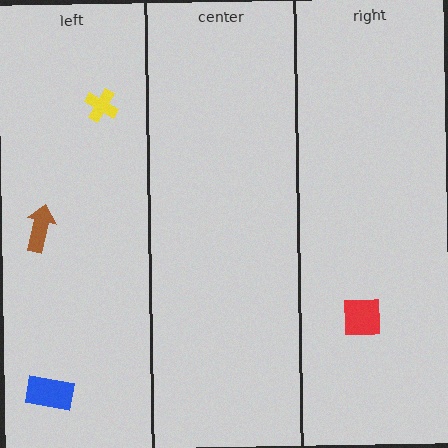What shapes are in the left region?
The brown arrow, the blue rectangle, the yellow cross.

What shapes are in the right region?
The red square.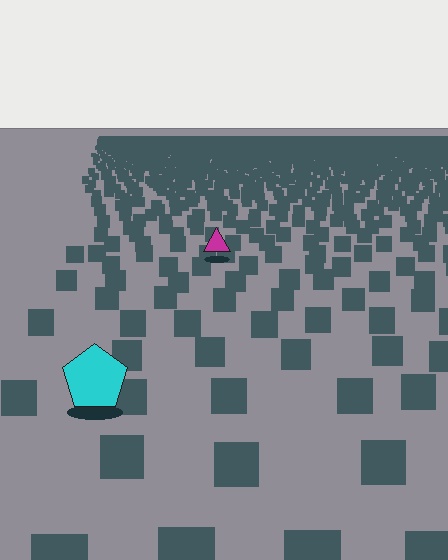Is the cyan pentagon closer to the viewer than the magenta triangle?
Yes. The cyan pentagon is closer — you can tell from the texture gradient: the ground texture is coarser near it.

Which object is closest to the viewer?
The cyan pentagon is closest. The texture marks near it are larger and more spread out.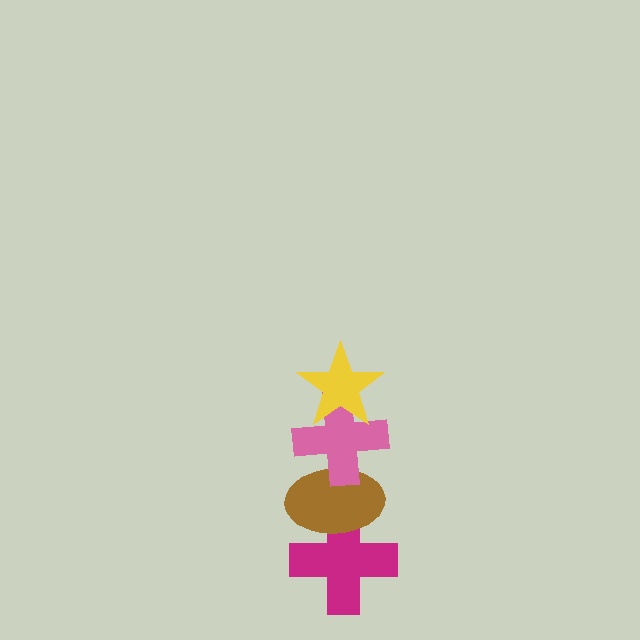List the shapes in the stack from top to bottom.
From top to bottom: the yellow star, the pink cross, the brown ellipse, the magenta cross.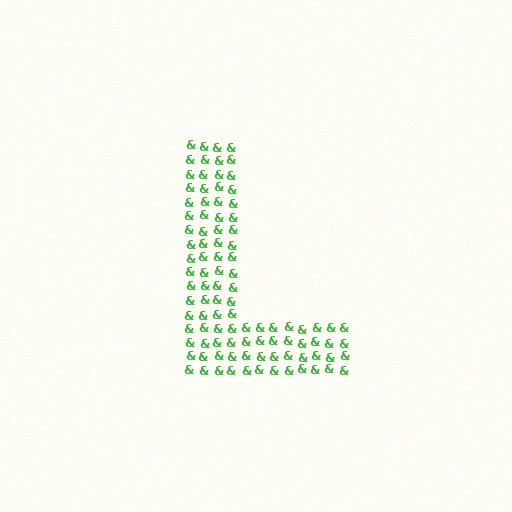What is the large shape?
The large shape is the letter L.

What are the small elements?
The small elements are ampersands.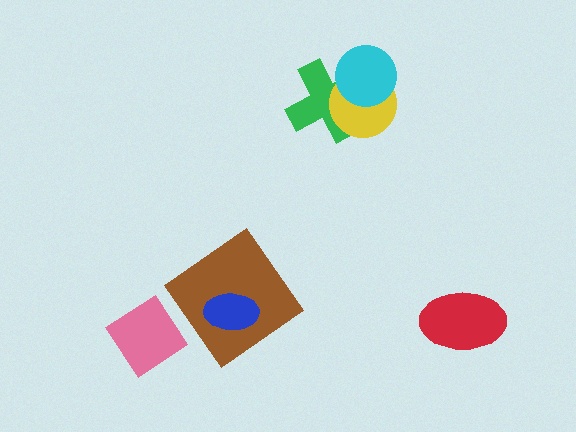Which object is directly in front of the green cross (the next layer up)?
The yellow circle is directly in front of the green cross.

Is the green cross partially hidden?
Yes, it is partially covered by another shape.